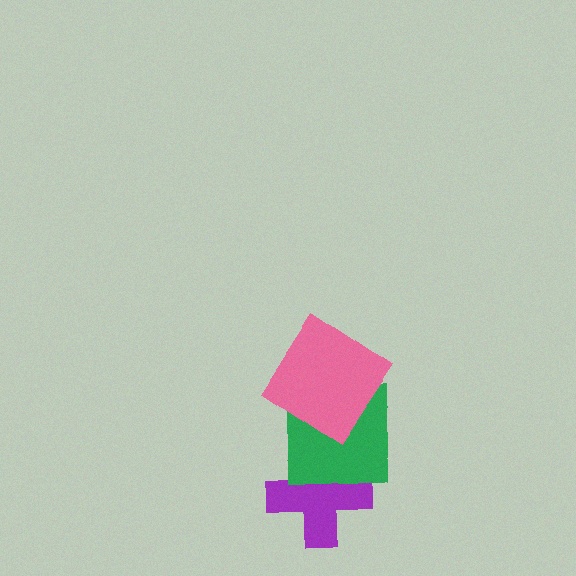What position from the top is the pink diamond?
The pink diamond is 1st from the top.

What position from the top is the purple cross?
The purple cross is 3rd from the top.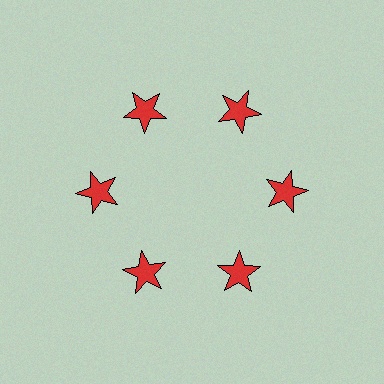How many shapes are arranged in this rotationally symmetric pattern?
There are 6 shapes, arranged in 6 groups of 1.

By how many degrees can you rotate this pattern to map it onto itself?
The pattern maps onto itself every 60 degrees of rotation.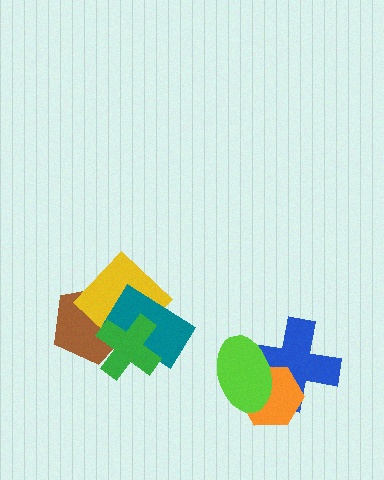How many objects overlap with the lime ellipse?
2 objects overlap with the lime ellipse.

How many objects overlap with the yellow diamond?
3 objects overlap with the yellow diamond.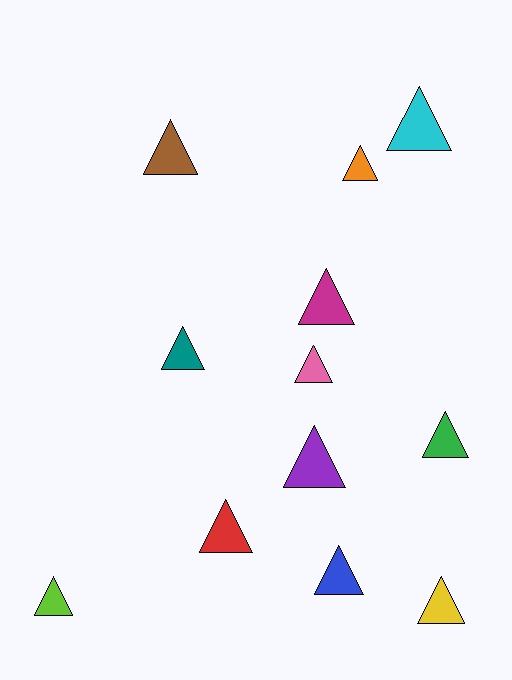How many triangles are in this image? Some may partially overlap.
There are 12 triangles.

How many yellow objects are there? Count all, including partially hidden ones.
There is 1 yellow object.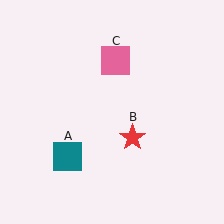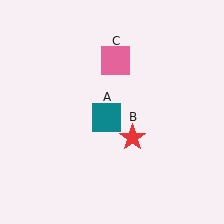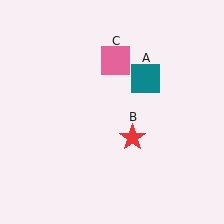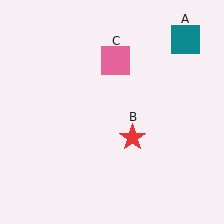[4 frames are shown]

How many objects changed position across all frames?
1 object changed position: teal square (object A).